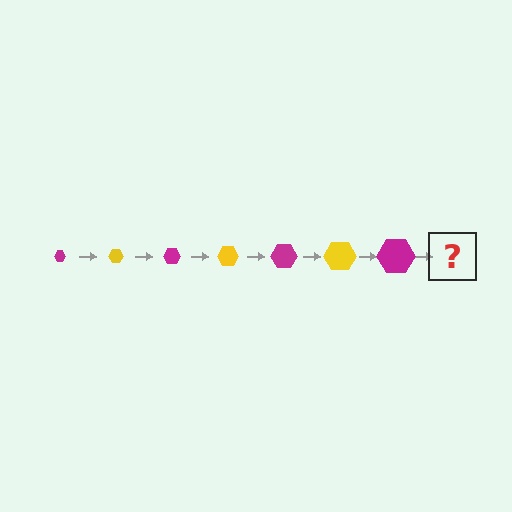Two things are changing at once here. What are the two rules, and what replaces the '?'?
The two rules are that the hexagon grows larger each step and the color cycles through magenta and yellow. The '?' should be a yellow hexagon, larger than the previous one.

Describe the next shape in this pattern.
It should be a yellow hexagon, larger than the previous one.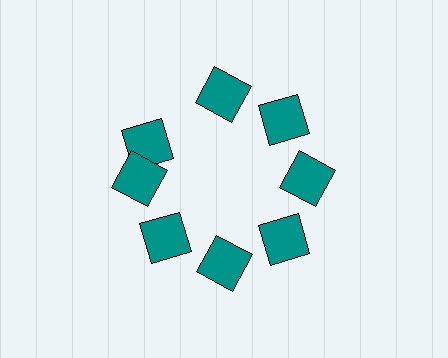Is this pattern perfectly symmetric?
No. The 8 teal squares are arranged in a ring, but one element near the 10 o'clock position is rotated out of alignment along the ring, breaking the 8-fold rotational symmetry.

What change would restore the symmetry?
The symmetry would be restored by rotating it back into even spacing with its neighbors so that all 8 squares sit at equal angles and equal distance from the center.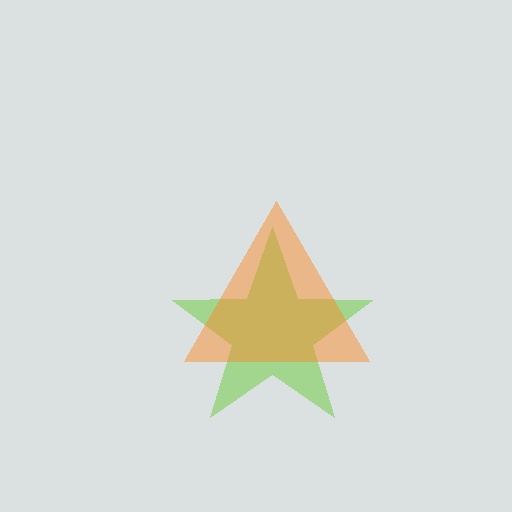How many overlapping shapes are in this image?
There are 2 overlapping shapes in the image.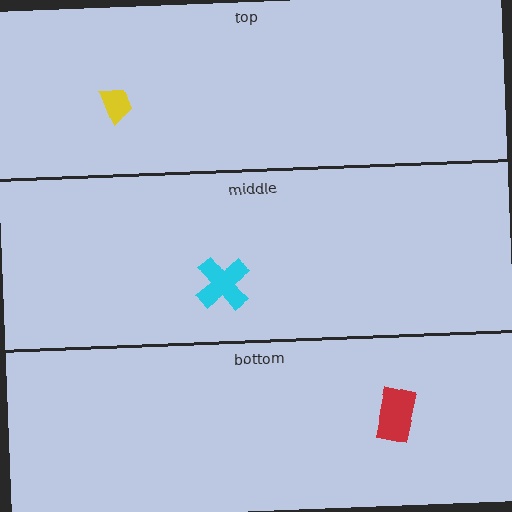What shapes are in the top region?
The yellow trapezoid.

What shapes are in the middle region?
The cyan cross.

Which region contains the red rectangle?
The bottom region.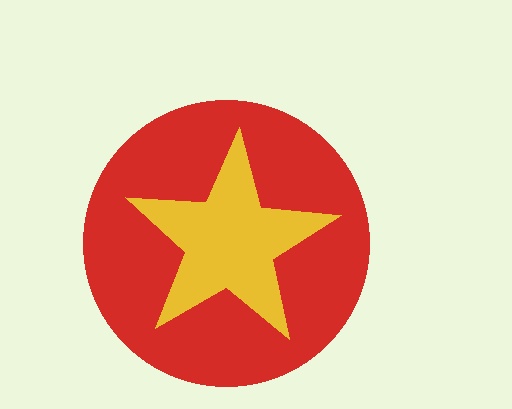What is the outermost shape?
The red circle.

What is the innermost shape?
The yellow star.